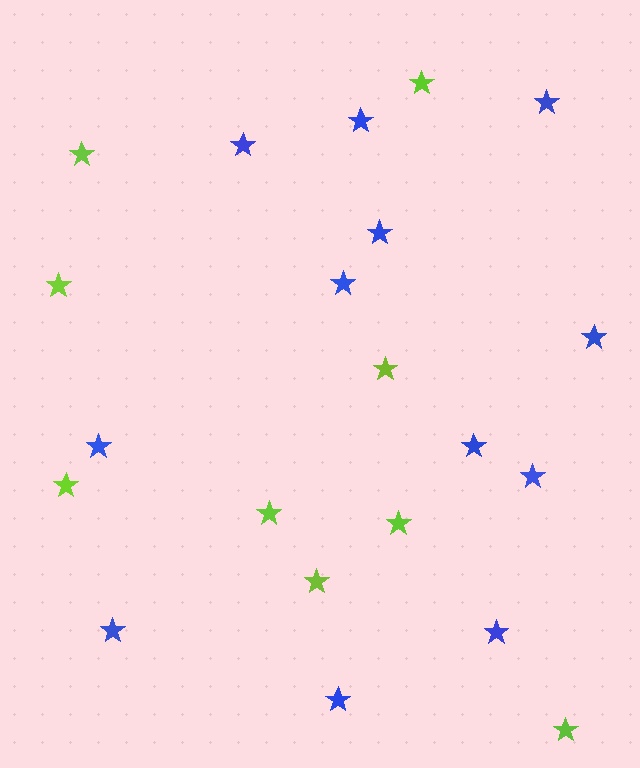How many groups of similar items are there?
There are 2 groups: one group of blue stars (12) and one group of lime stars (9).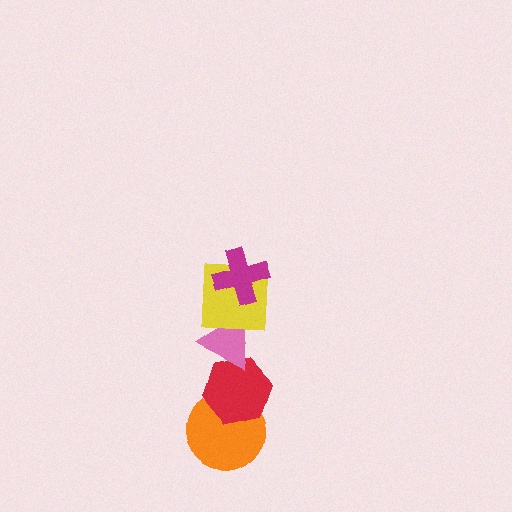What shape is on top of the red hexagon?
The pink triangle is on top of the red hexagon.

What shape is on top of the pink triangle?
The yellow square is on top of the pink triangle.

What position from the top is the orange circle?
The orange circle is 5th from the top.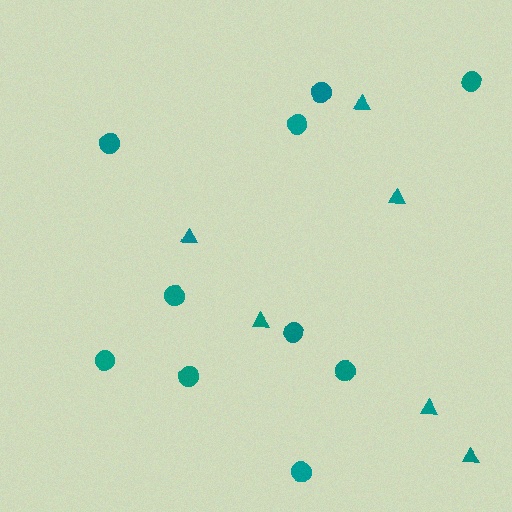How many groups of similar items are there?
There are 2 groups: one group of triangles (6) and one group of circles (10).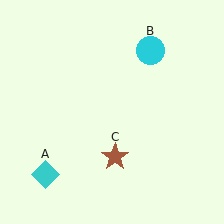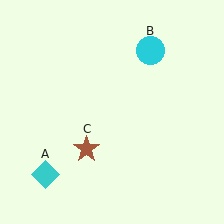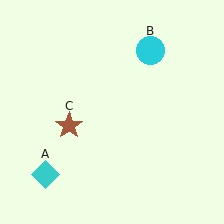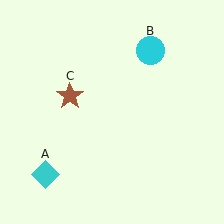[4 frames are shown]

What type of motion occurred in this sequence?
The brown star (object C) rotated clockwise around the center of the scene.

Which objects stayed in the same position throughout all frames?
Cyan diamond (object A) and cyan circle (object B) remained stationary.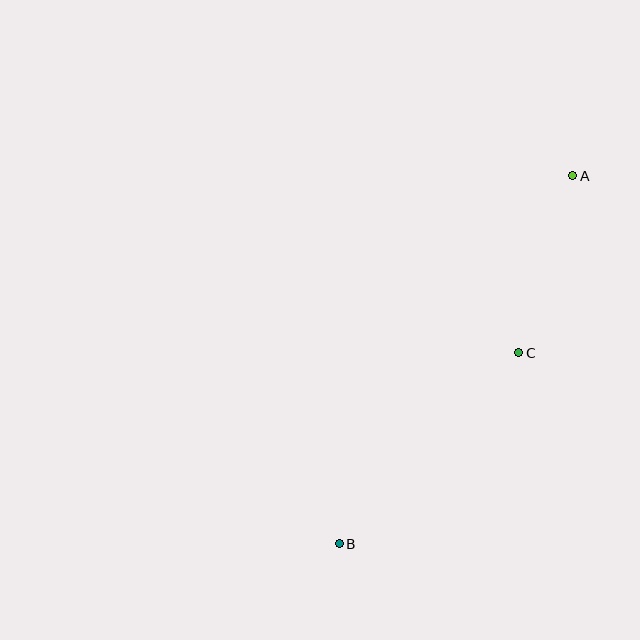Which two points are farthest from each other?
Points A and B are farthest from each other.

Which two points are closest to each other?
Points A and C are closest to each other.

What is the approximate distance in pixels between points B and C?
The distance between B and C is approximately 262 pixels.